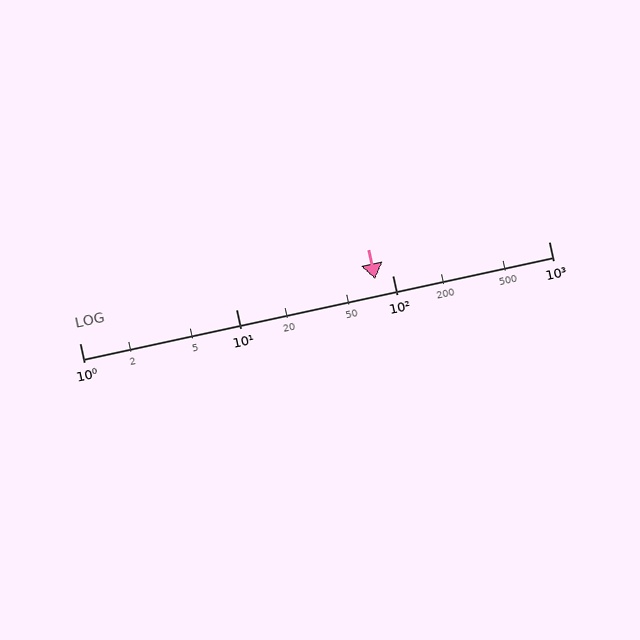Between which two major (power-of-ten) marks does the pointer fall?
The pointer is between 10 and 100.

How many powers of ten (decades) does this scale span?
The scale spans 3 decades, from 1 to 1000.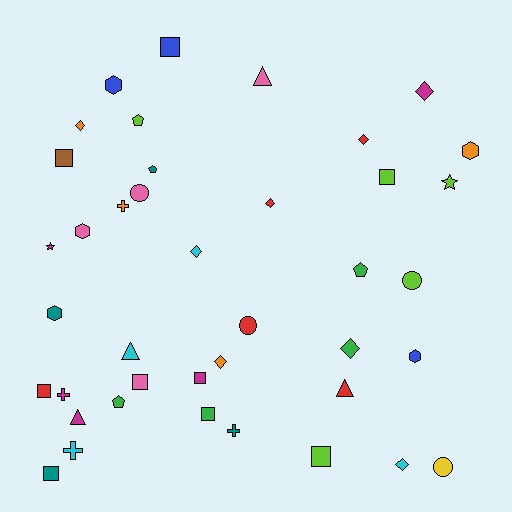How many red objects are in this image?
There are 5 red objects.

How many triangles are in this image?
There are 4 triangles.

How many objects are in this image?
There are 40 objects.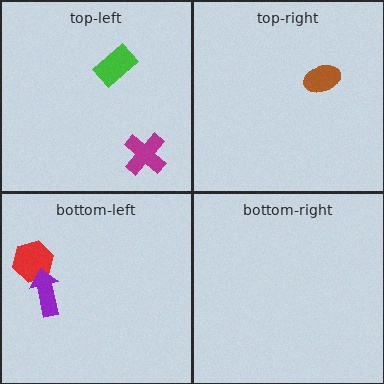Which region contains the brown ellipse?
The top-right region.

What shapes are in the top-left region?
The green rectangle, the magenta cross.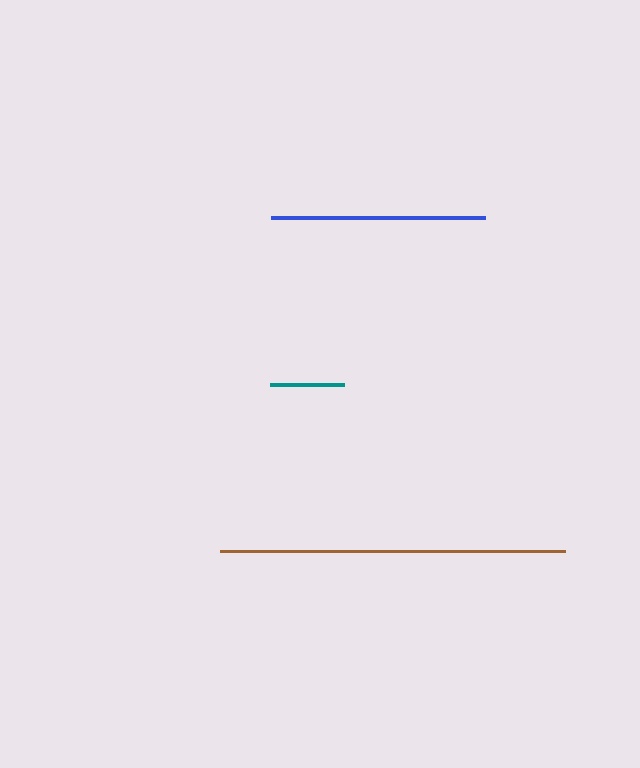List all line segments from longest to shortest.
From longest to shortest: brown, blue, teal.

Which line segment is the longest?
The brown line is the longest at approximately 345 pixels.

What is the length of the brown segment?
The brown segment is approximately 345 pixels long.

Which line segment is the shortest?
The teal line is the shortest at approximately 74 pixels.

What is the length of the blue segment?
The blue segment is approximately 214 pixels long.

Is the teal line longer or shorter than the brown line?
The brown line is longer than the teal line.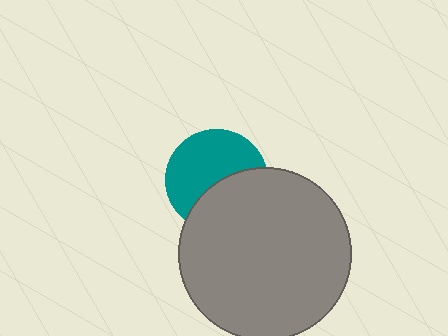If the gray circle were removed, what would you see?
You would see the complete teal circle.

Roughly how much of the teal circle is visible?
About half of it is visible (roughly 58%).